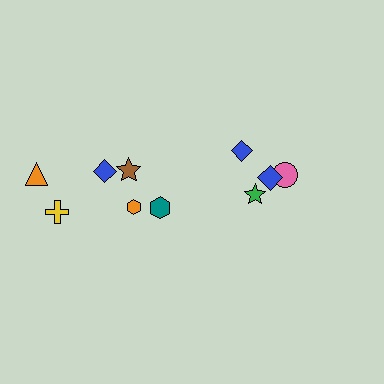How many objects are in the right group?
There are 4 objects.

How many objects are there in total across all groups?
There are 10 objects.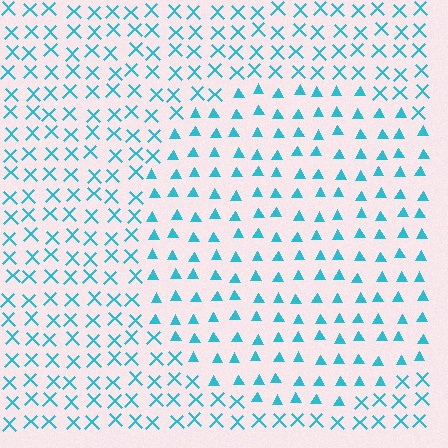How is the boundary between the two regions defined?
The boundary is defined by a change in element shape: triangles inside vs. X marks outside. All elements share the same color and spacing.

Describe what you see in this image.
The image is filled with small cyan elements arranged in a uniform grid. A circle-shaped region contains triangles, while the surrounding area contains X marks. The boundary is defined purely by the change in element shape.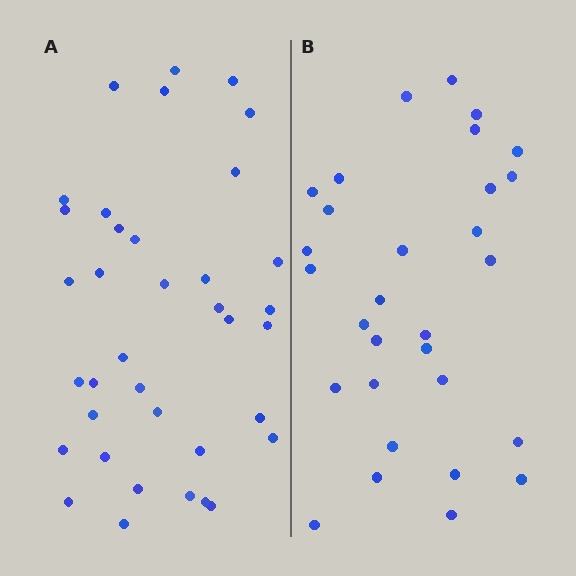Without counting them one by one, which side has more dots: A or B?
Region A (the left region) has more dots.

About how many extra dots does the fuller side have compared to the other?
Region A has roughly 8 or so more dots than region B.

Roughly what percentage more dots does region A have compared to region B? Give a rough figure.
About 25% more.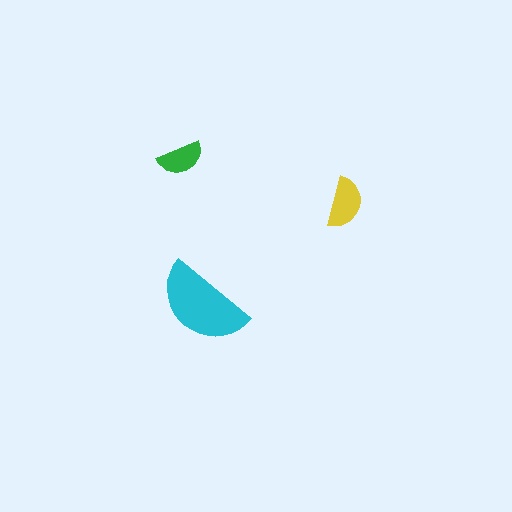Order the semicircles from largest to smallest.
the cyan one, the yellow one, the green one.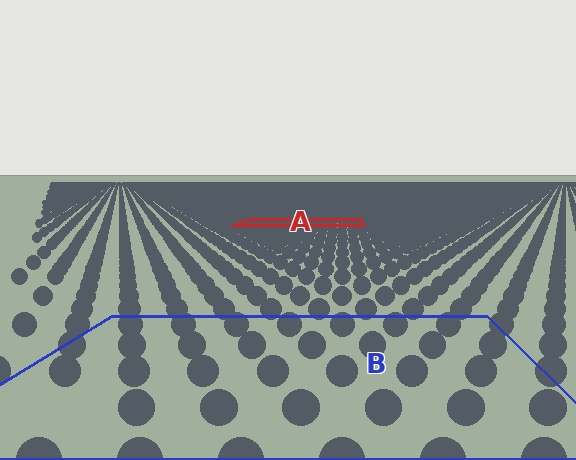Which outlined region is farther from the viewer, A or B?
Region A is farther from the viewer — the texture elements inside it appear smaller and more densely packed.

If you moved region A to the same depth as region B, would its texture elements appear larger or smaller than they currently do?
They would appear larger. At a closer depth, the same texture elements are projected at a bigger on-screen size.